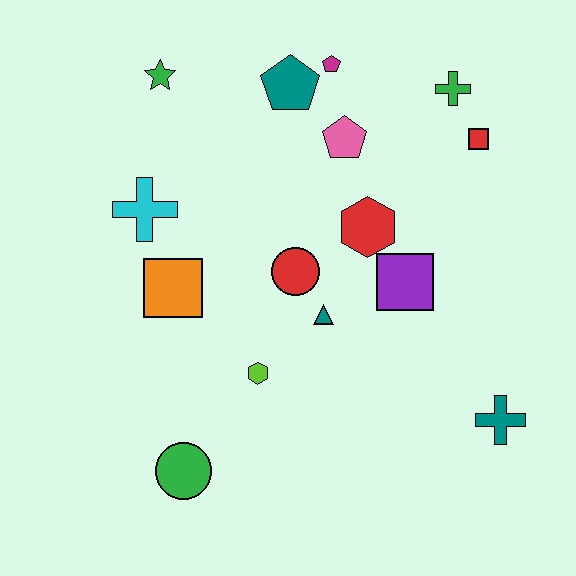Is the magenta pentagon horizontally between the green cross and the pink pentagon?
No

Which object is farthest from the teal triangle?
The green star is farthest from the teal triangle.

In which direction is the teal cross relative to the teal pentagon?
The teal cross is below the teal pentagon.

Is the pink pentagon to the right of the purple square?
No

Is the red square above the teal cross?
Yes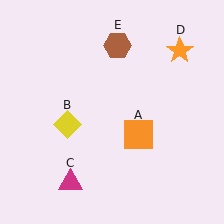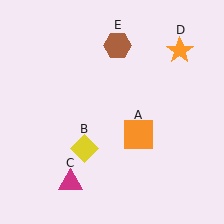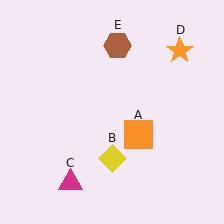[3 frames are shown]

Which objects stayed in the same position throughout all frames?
Orange square (object A) and magenta triangle (object C) and orange star (object D) and brown hexagon (object E) remained stationary.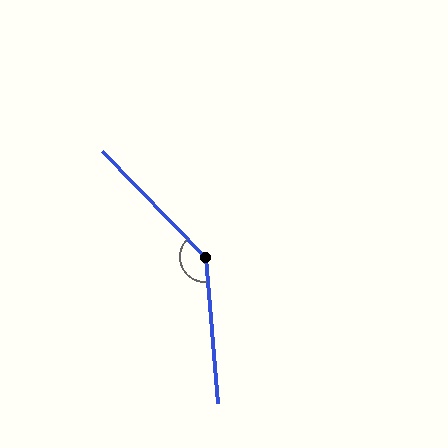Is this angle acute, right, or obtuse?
It is obtuse.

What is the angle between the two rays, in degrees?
Approximately 140 degrees.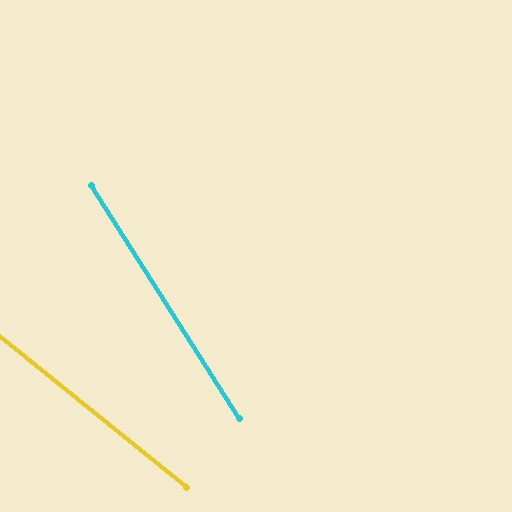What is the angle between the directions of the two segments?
Approximately 19 degrees.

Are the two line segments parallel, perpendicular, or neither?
Neither parallel nor perpendicular — they differ by about 19°.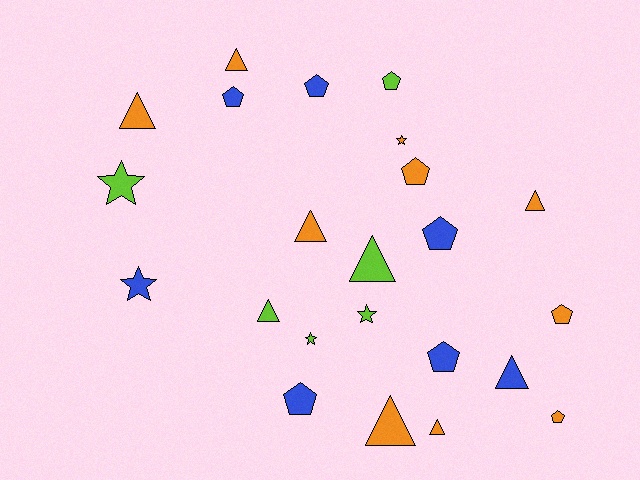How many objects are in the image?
There are 23 objects.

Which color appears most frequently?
Orange, with 10 objects.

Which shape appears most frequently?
Triangle, with 9 objects.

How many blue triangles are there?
There is 1 blue triangle.